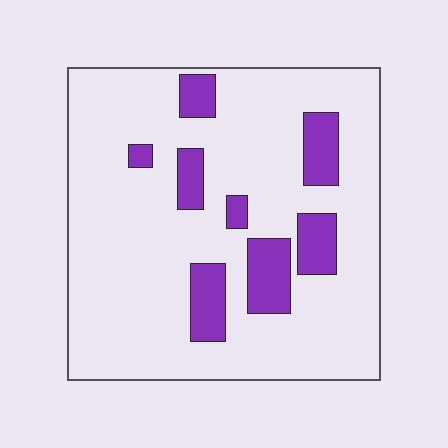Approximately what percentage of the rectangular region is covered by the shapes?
Approximately 15%.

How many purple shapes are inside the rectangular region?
8.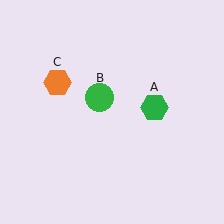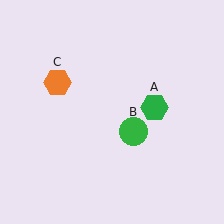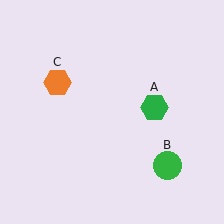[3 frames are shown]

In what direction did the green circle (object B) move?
The green circle (object B) moved down and to the right.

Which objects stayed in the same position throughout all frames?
Green hexagon (object A) and orange hexagon (object C) remained stationary.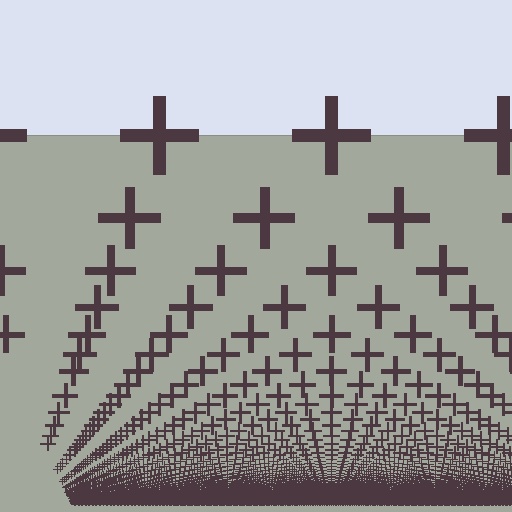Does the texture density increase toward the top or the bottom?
Density increases toward the bottom.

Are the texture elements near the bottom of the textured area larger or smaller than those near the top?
Smaller. The gradient is inverted — elements near the bottom are smaller and denser.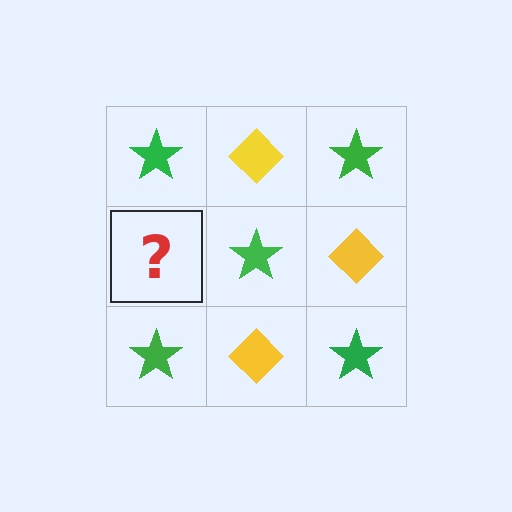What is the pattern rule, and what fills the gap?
The rule is that it alternates green star and yellow diamond in a checkerboard pattern. The gap should be filled with a yellow diamond.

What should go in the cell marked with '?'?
The missing cell should contain a yellow diamond.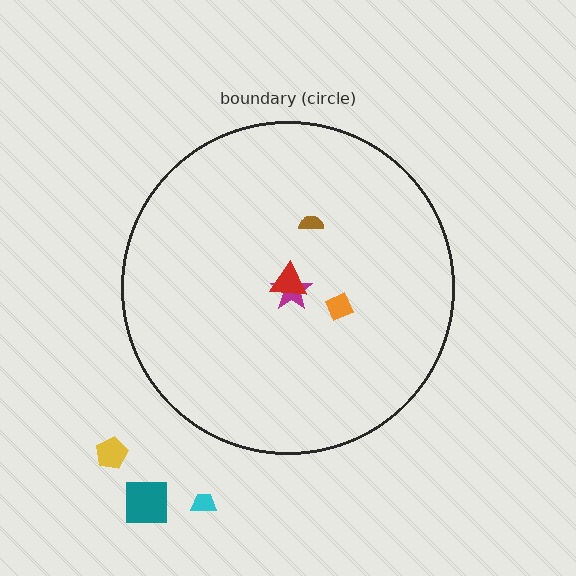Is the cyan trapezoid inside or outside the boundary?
Outside.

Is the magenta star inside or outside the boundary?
Inside.